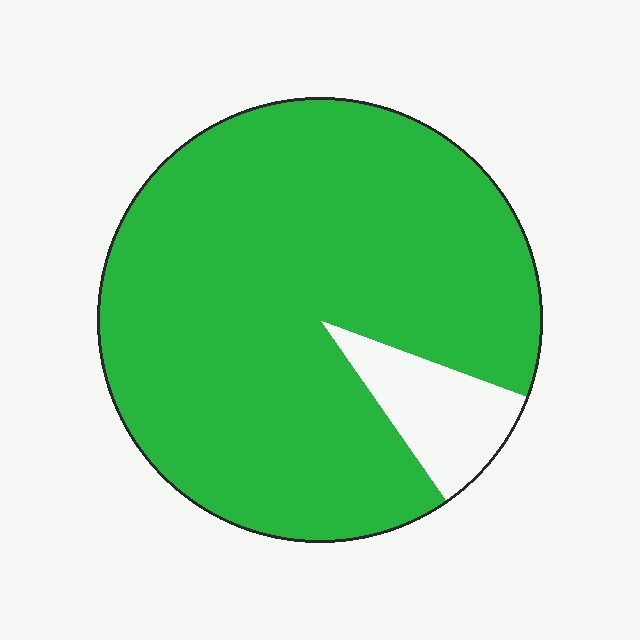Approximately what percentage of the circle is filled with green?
Approximately 90%.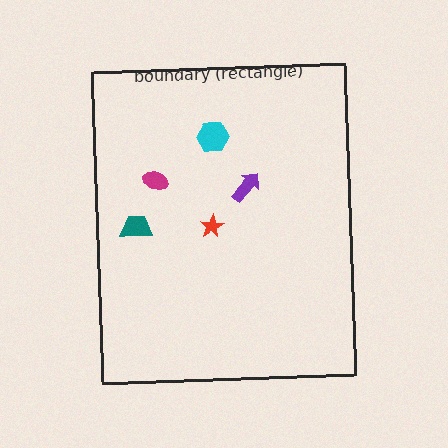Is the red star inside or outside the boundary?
Inside.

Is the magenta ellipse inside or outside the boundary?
Inside.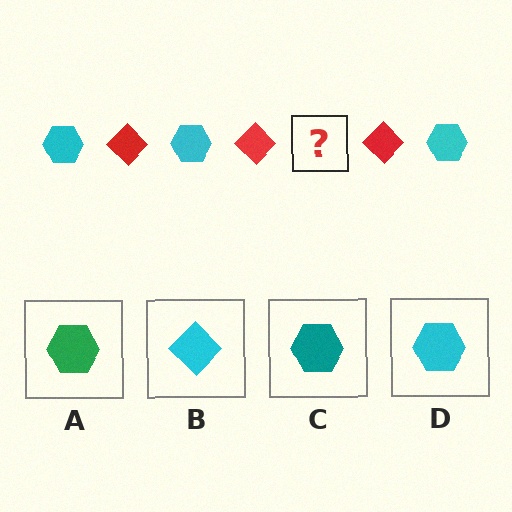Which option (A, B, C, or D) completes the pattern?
D.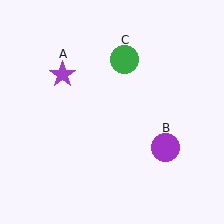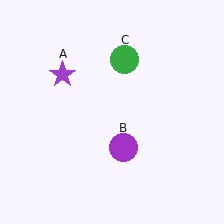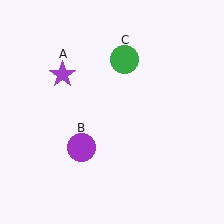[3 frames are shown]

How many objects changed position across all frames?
1 object changed position: purple circle (object B).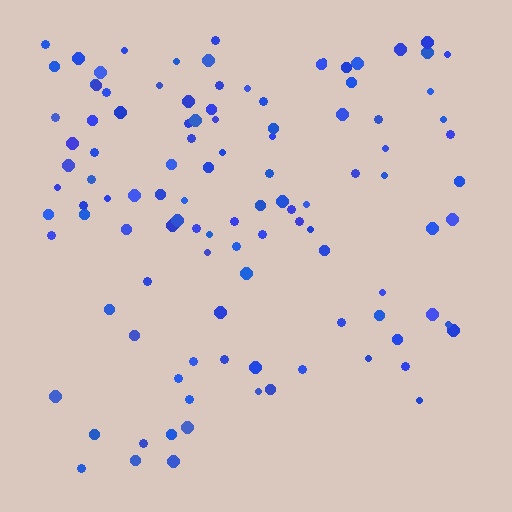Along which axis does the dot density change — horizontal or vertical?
Vertical.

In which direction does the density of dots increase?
From bottom to top, with the top side densest.